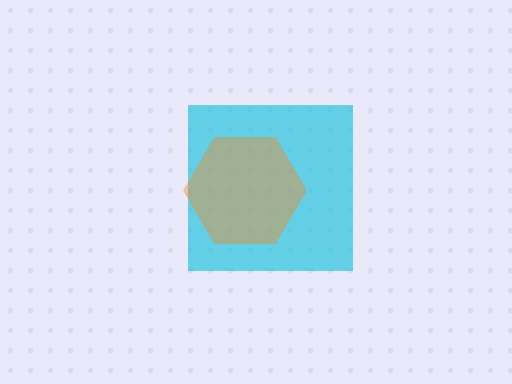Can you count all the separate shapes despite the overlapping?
Yes, there are 2 separate shapes.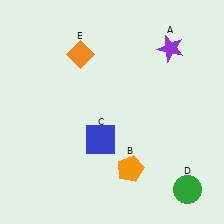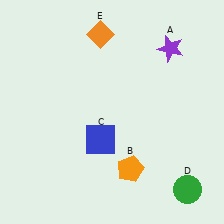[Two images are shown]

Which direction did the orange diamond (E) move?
The orange diamond (E) moved up.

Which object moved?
The orange diamond (E) moved up.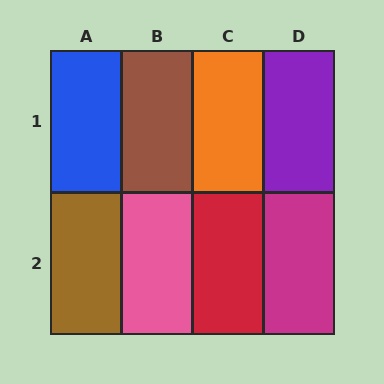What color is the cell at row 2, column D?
Magenta.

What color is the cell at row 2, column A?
Brown.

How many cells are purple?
1 cell is purple.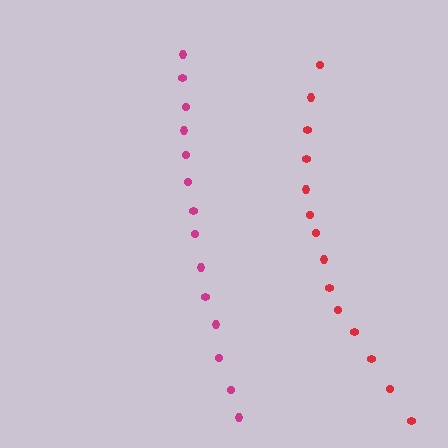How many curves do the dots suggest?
There are 2 distinct paths.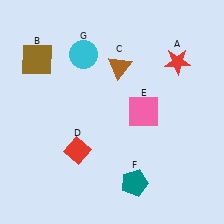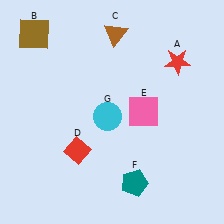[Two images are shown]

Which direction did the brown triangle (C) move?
The brown triangle (C) moved up.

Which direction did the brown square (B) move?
The brown square (B) moved up.